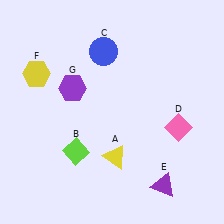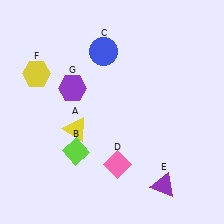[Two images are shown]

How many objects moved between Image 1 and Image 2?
2 objects moved between the two images.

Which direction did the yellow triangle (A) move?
The yellow triangle (A) moved left.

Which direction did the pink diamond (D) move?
The pink diamond (D) moved left.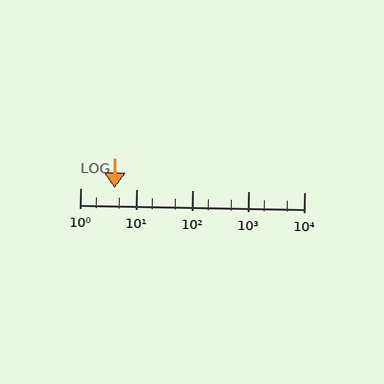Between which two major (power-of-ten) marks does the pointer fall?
The pointer is between 1 and 10.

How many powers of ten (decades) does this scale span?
The scale spans 4 decades, from 1 to 10000.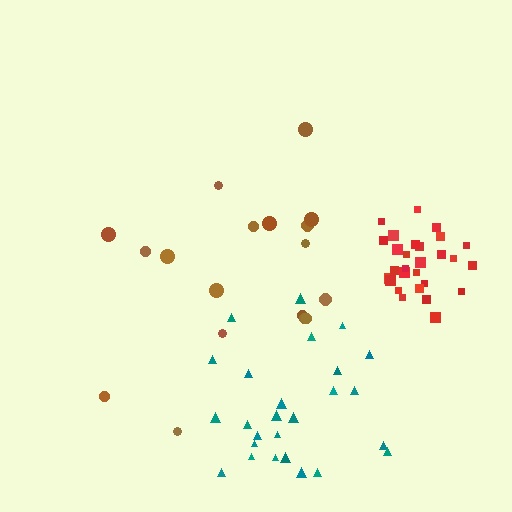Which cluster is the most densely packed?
Red.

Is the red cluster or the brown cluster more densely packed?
Red.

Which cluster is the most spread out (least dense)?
Brown.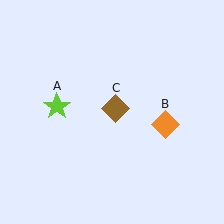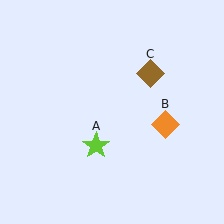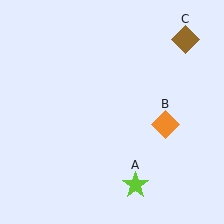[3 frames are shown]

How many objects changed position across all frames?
2 objects changed position: lime star (object A), brown diamond (object C).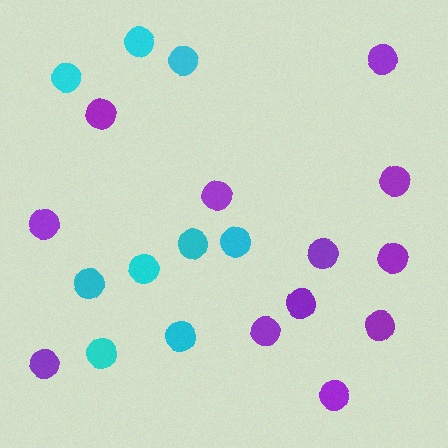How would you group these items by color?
There are 2 groups: one group of purple circles (12) and one group of cyan circles (9).